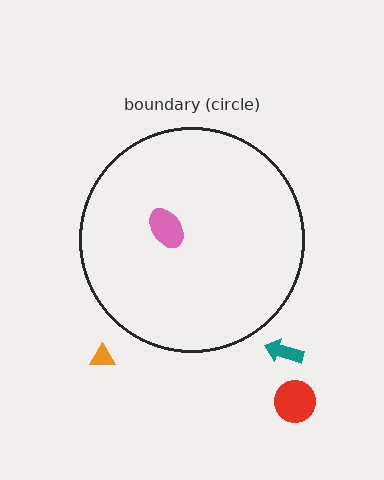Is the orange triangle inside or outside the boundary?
Outside.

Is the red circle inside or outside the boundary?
Outside.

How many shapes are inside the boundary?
1 inside, 3 outside.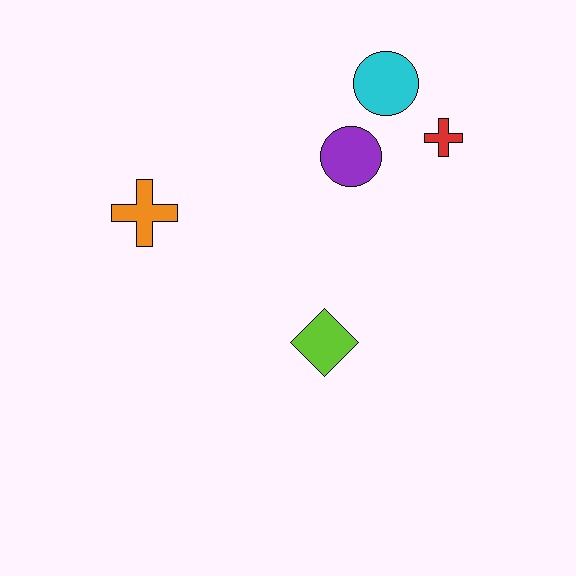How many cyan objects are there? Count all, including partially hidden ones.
There is 1 cyan object.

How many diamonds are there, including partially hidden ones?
There is 1 diamond.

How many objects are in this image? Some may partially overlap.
There are 5 objects.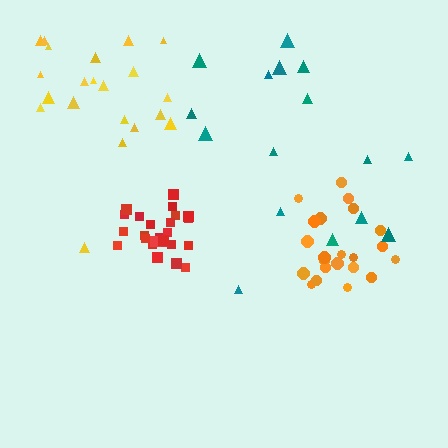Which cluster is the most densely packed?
Red.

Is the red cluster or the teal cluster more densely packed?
Red.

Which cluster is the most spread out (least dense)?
Teal.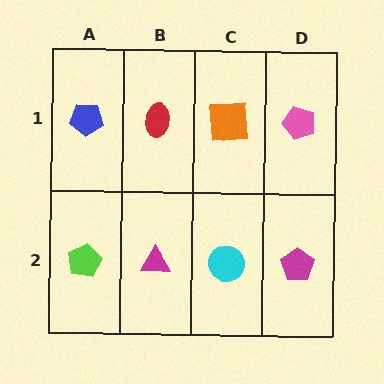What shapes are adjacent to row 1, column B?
A magenta triangle (row 2, column B), a blue pentagon (row 1, column A), an orange square (row 1, column C).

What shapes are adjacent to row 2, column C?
An orange square (row 1, column C), a magenta triangle (row 2, column B), a magenta pentagon (row 2, column D).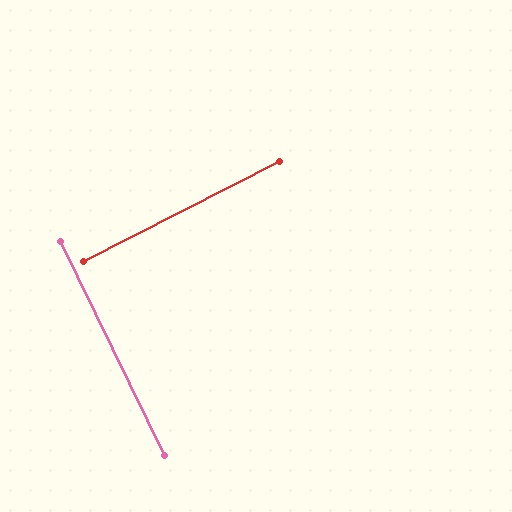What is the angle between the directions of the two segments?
Approximately 89 degrees.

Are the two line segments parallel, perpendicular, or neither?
Perpendicular — they meet at approximately 89°.